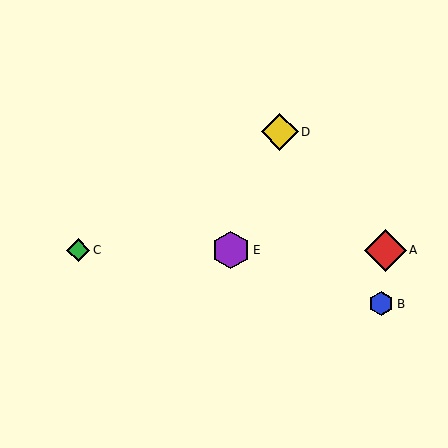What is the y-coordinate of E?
Object E is at y≈250.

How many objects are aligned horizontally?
3 objects (A, C, E) are aligned horizontally.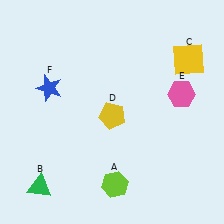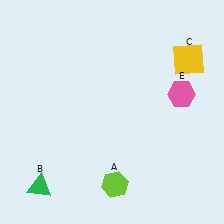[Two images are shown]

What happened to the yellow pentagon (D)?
The yellow pentagon (D) was removed in Image 2. It was in the bottom-right area of Image 1.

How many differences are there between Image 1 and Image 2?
There are 2 differences between the two images.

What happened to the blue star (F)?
The blue star (F) was removed in Image 2. It was in the top-left area of Image 1.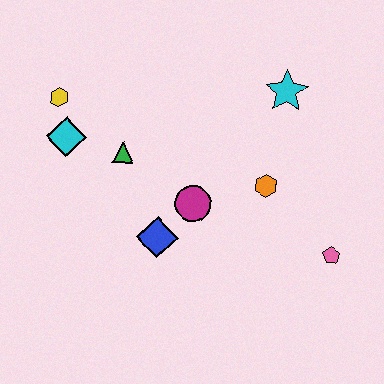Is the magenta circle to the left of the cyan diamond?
No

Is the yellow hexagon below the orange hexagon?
No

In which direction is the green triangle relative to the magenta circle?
The green triangle is to the left of the magenta circle.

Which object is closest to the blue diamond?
The magenta circle is closest to the blue diamond.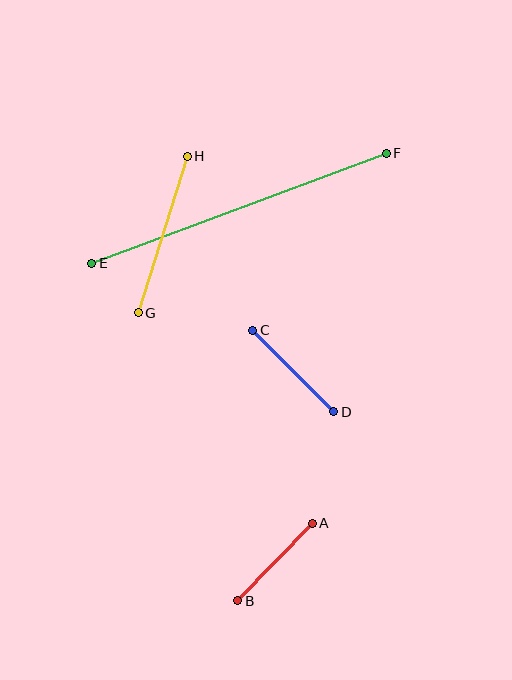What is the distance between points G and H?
The distance is approximately 164 pixels.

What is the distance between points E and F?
The distance is approximately 314 pixels.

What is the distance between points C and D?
The distance is approximately 114 pixels.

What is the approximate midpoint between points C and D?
The midpoint is at approximately (293, 371) pixels.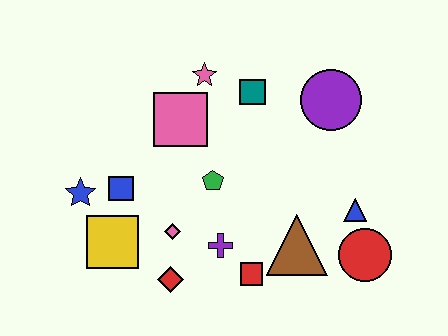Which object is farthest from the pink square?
The red circle is farthest from the pink square.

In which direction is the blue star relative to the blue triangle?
The blue star is to the left of the blue triangle.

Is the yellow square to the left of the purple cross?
Yes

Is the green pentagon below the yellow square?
No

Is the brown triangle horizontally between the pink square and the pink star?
No